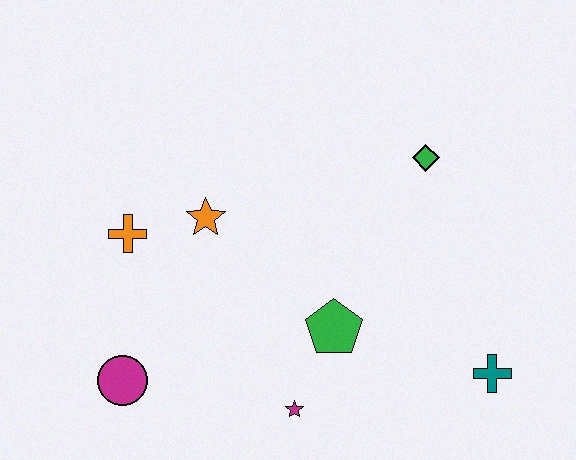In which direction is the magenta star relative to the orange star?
The magenta star is below the orange star.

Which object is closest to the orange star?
The orange cross is closest to the orange star.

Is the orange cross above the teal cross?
Yes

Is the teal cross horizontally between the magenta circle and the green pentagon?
No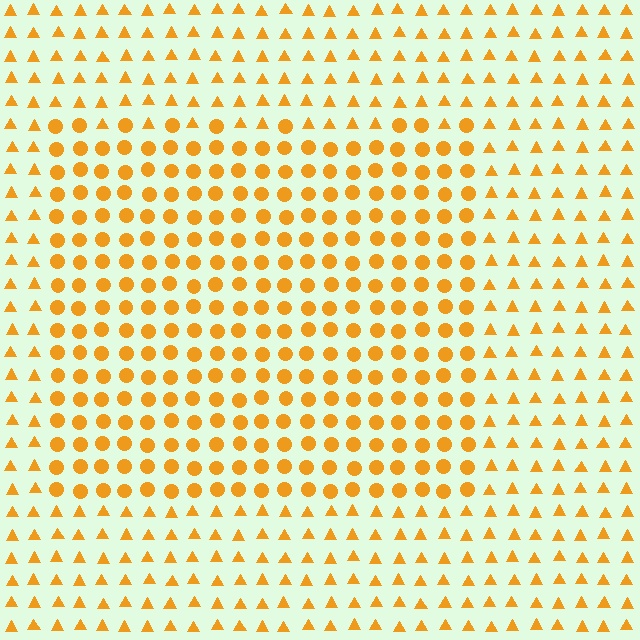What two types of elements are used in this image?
The image uses circles inside the rectangle region and triangles outside it.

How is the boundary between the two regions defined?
The boundary is defined by a change in element shape: circles inside vs. triangles outside. All elements share the same color and spacing.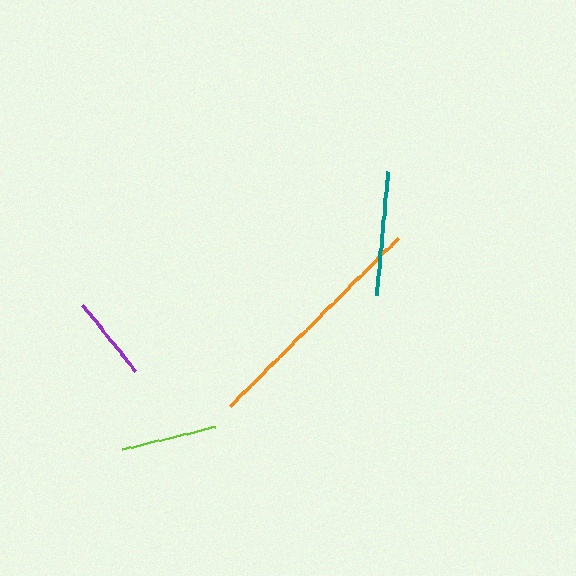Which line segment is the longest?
The orange line is the longest at approximately 238 pixels.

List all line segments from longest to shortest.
From longest to shortest: orange, teal, lime, purple.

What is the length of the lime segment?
The lime segment is approximately 96 pixels long.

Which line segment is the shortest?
The purple line is the shortest at approximately 84 pixels.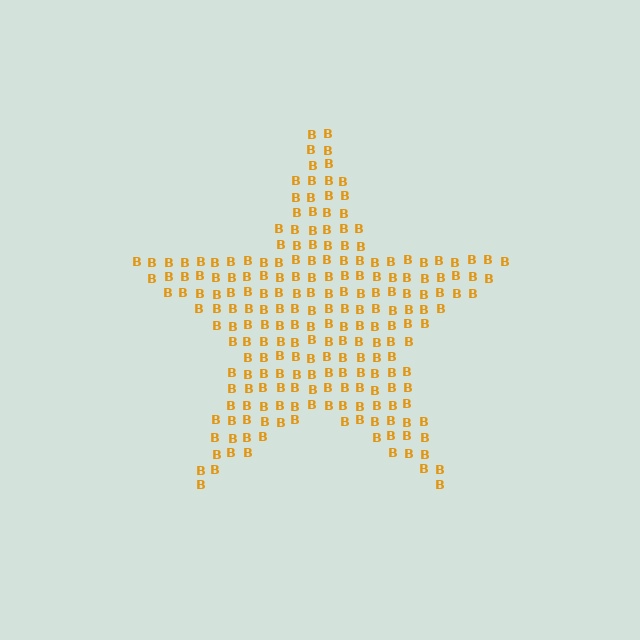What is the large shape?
The large shape is a star.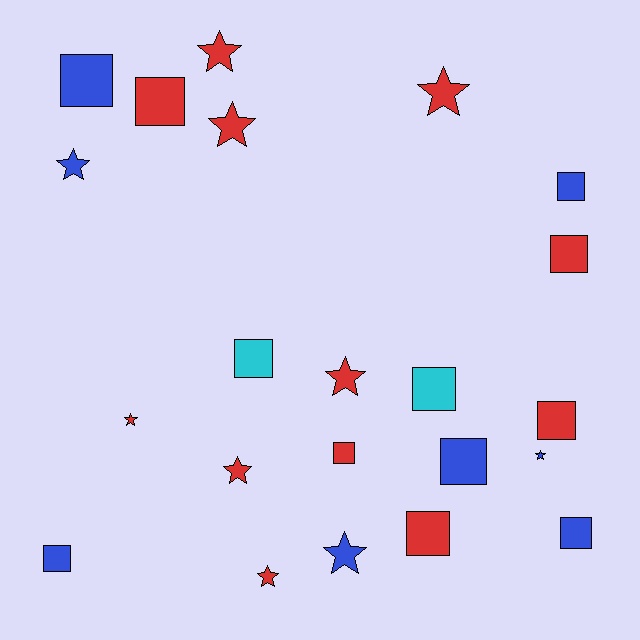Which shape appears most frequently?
Square, with 12 objects.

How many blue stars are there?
There are 3 blue stars.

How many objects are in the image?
There are 22 objects.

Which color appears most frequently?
Red, with 12 objects.